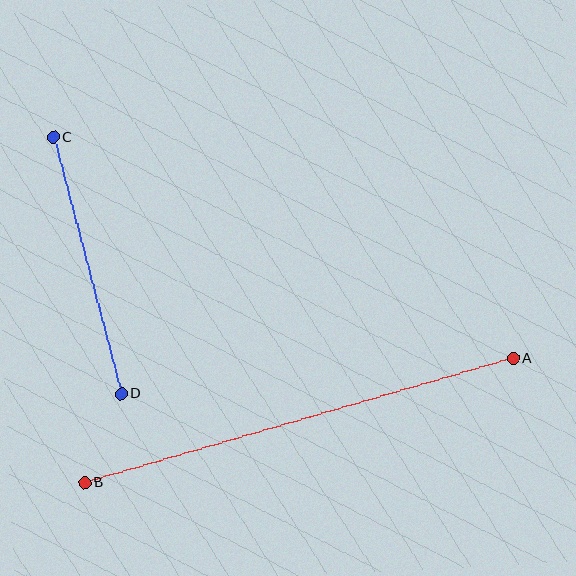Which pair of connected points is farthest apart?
Points A and B are farthest apart.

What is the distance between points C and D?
The distance is approximately 265 pixels.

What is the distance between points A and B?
The distance is approximately 446 pixels.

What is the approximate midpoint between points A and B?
The midpoint is at approximately (299, 421) pixels.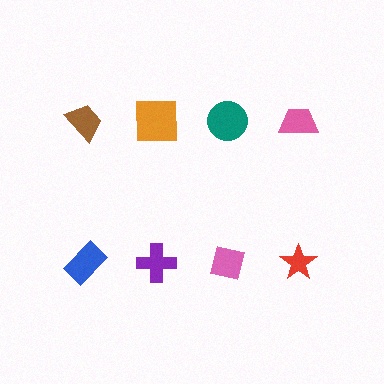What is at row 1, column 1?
A brown trapezoid.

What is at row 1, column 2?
An orange square.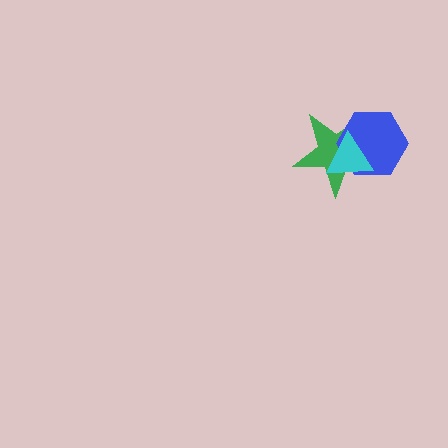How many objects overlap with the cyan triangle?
2 objects overlap with the cyan triangle.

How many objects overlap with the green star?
2 objects overlap with the green star.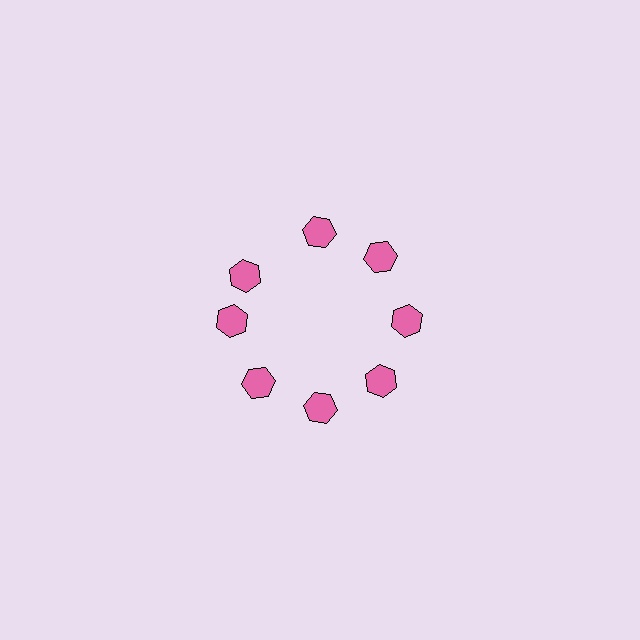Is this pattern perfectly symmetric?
No. The 8 pink hexagons are arranged in a ring, but one element near the 10 o'clock position is rotated out of alignment along the ring, breaking the 8-fold rotational symmetry.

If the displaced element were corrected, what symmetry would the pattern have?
It would have 8-fold rotational symmetry — the pattern would map onto itself every 45 degrees.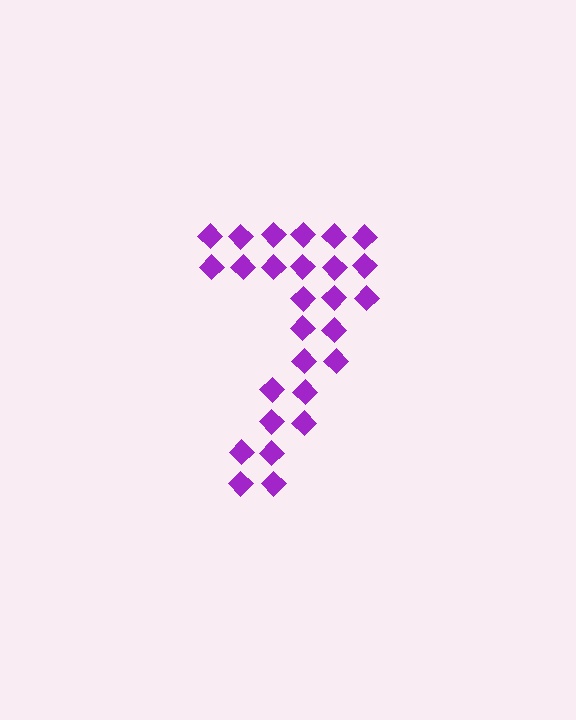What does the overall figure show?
The overall figure shows the digit 7.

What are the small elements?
The small elements are diamonds.